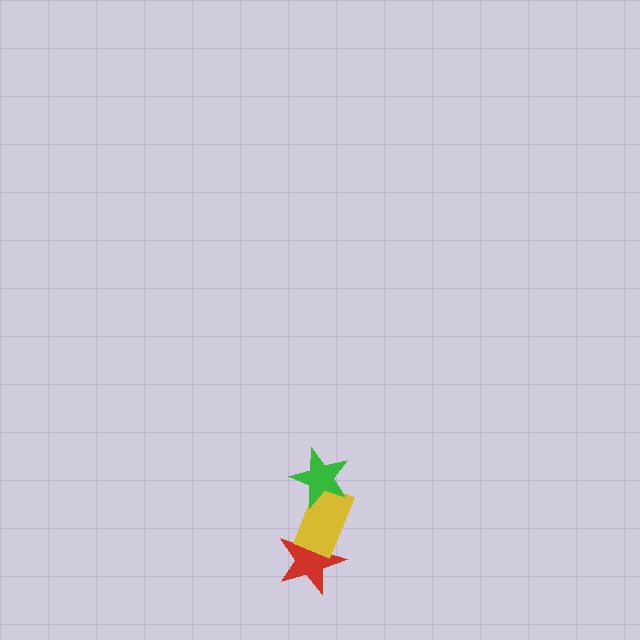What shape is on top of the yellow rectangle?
The green star is on top of the yellow rectangle.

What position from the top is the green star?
The green star is 1st from the top.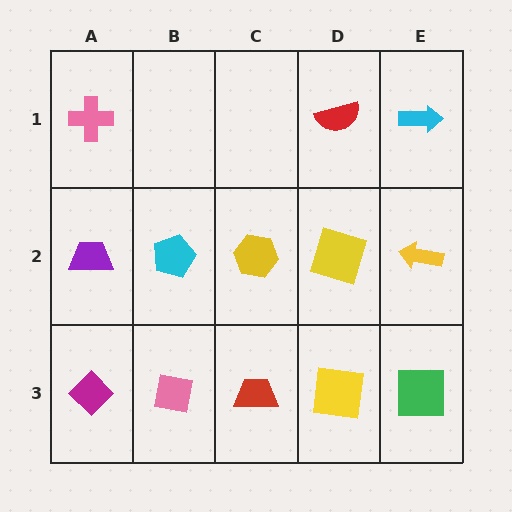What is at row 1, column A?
A pink cross.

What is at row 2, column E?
A yellow arrow.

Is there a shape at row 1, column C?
No, that cell is empty.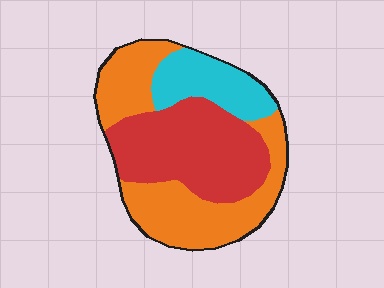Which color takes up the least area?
Cyan, at roughly 20%.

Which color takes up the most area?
Orange, at roughly 45%.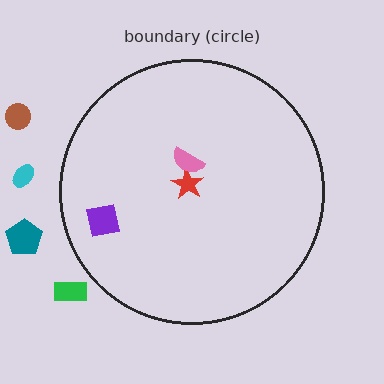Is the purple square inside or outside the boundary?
Inside.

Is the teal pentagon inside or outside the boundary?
Outside.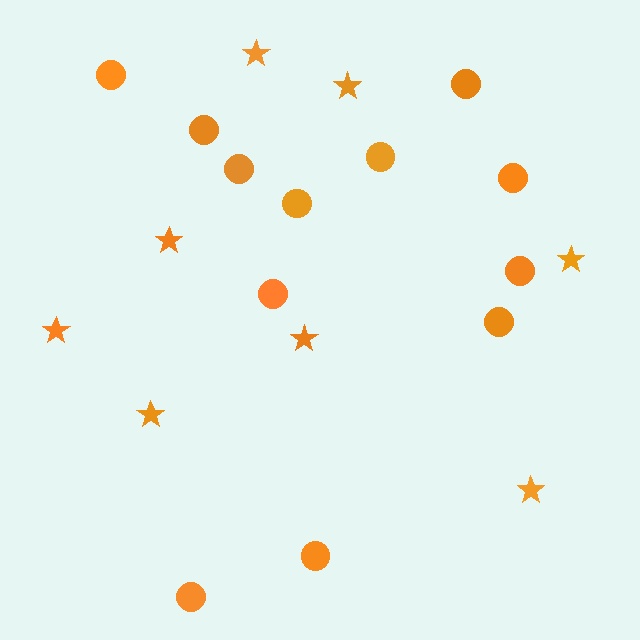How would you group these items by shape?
There are 2 groups: one group of circles (12) and one group of stars (8).